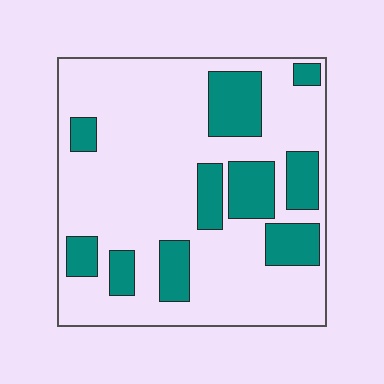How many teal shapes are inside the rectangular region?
10.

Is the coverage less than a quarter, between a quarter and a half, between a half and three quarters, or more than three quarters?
Between a quarter and a half.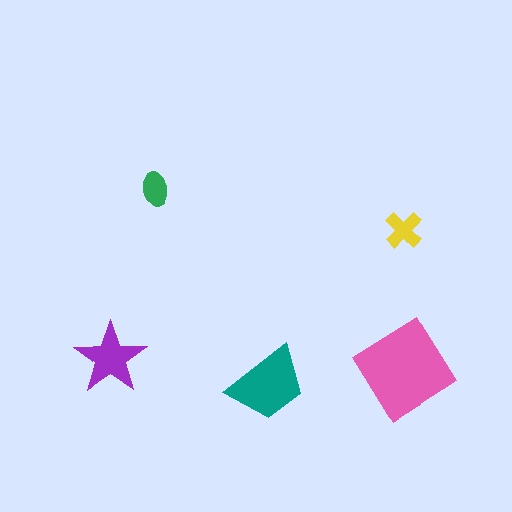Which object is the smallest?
The green ellipse.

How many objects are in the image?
There are 5 objects in the image.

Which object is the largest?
The pink diamond.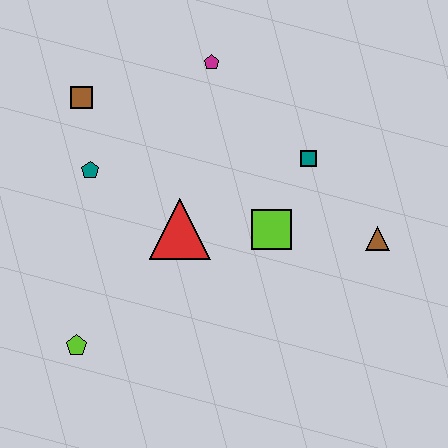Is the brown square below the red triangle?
No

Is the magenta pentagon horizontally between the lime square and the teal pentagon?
Yes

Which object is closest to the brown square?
The teal pentagon is closest to the brown square.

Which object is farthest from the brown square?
The brown triangle is farthest from the brown square.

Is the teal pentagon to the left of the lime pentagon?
No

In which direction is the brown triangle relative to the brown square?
The brown triangle is to the right of the brown square.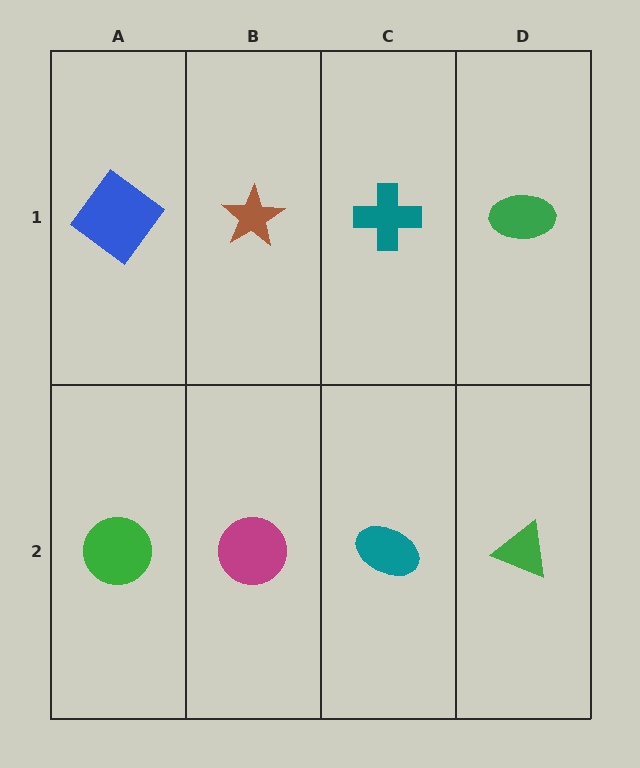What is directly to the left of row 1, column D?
A teal cross.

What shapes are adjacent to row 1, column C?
A teal ellipse (row 2, column C), a brown star (row 1, column B), a green ellipse (row 1, column D).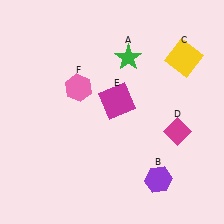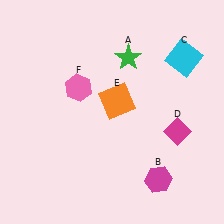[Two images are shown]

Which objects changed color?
B changed from purple to magenta. C changed from yellow to cyan. E changed from magenta to orange.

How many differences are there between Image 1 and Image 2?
There are 3 differences between the two images.